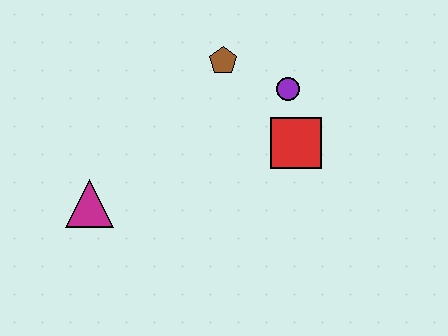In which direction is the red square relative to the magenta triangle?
The red square is to the right of the magenta triangle.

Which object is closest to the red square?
The purple circle is closest to the red square.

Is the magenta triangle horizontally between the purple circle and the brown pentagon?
No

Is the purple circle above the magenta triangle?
Yes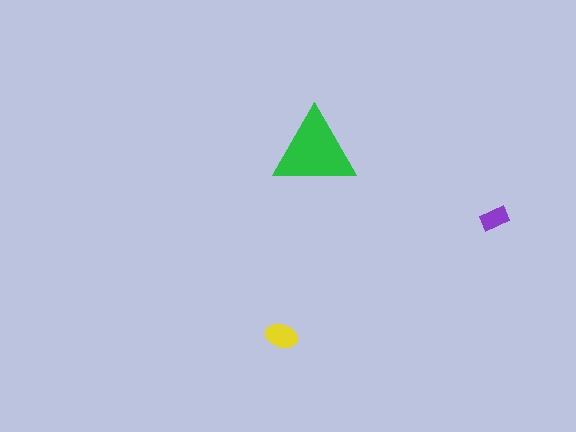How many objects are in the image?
There are 3 objects in the image.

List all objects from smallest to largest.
The purple rectangle, the yellow ellipse, the green triangle.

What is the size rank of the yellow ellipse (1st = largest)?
2nd.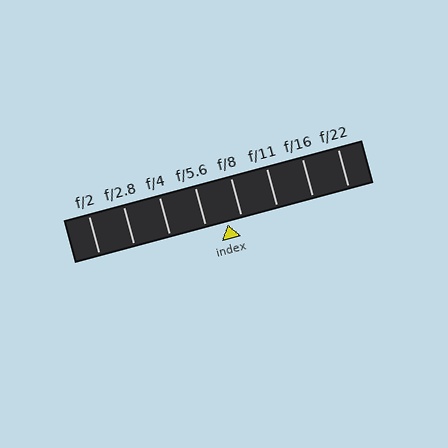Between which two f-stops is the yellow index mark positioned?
The index mark is between f/5.6 and f/8.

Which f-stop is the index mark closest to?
The index mark is closest to f/8.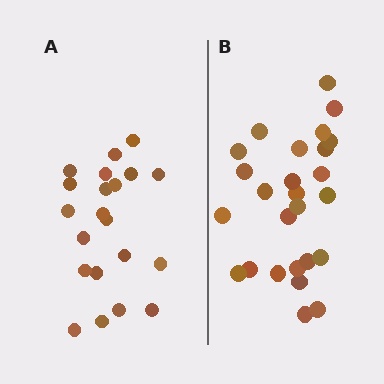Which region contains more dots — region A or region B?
Region B (the right region) has more dots.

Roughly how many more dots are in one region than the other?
Region B has about 5 more dots than region A.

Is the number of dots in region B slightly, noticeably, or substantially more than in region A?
Region B has only slightly more — the two regions are fairly close. The ratio is roughly 1.2 to 1.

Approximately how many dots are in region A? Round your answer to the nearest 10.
About 20 dots. (The exact count is 21, which rounds to 20.)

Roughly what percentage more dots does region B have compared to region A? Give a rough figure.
About 25% more.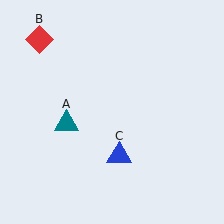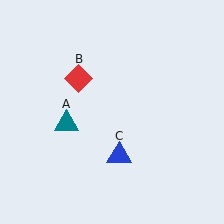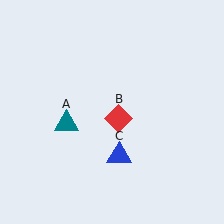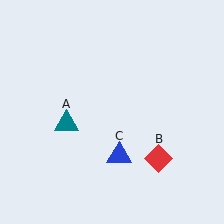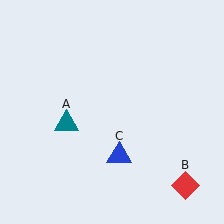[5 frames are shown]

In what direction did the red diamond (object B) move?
The red diamond (object B) moved down and to the right.